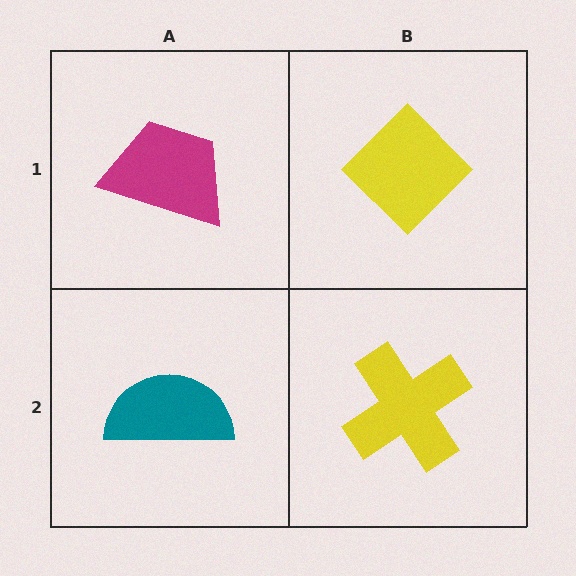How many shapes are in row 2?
2 shapes.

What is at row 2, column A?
A teal semicircle.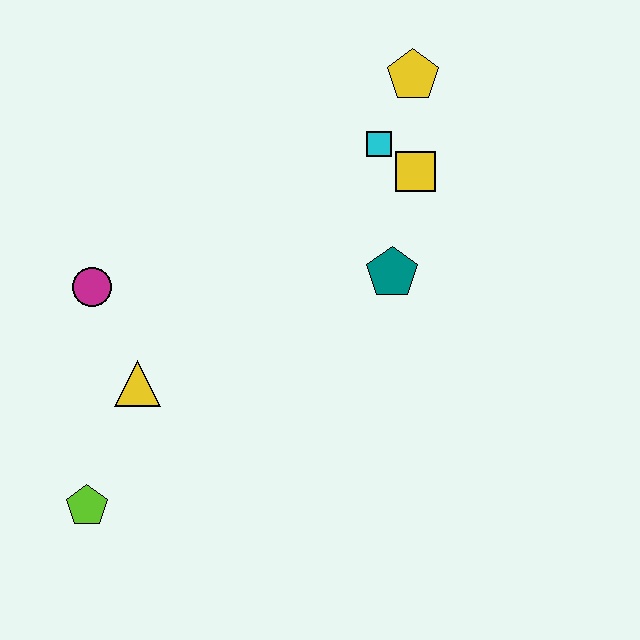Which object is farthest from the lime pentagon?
The yellow pentagon is farthest from the lime pentagon.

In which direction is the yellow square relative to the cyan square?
The yellow square is to the right of the cyan square.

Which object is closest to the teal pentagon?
The yellow square is closest to the teal pentagon.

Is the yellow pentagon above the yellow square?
Yes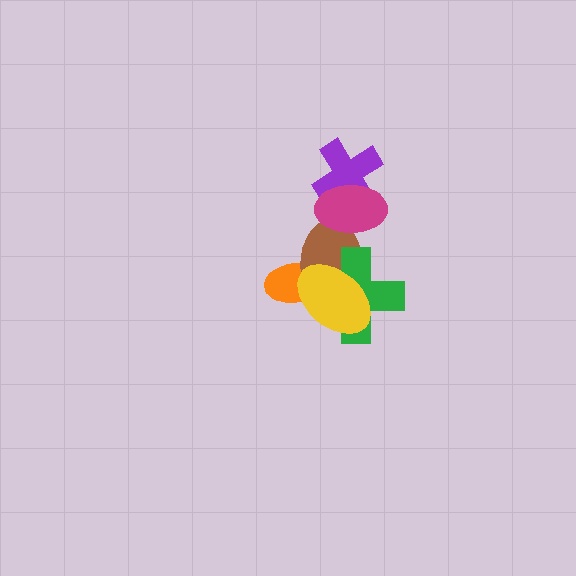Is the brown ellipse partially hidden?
Yes, it is partially covered by another shape.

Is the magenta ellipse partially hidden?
No, no other shape covers it.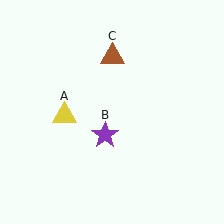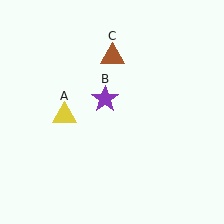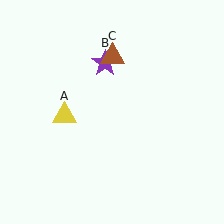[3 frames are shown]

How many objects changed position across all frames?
1 object changed position: purple star (object B).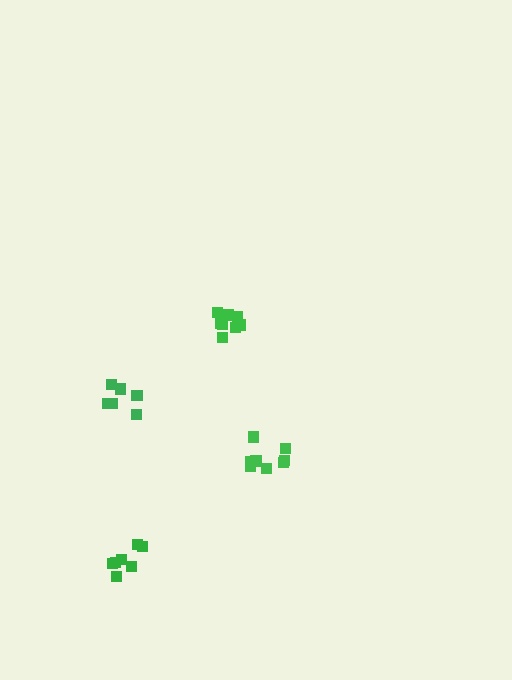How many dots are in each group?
Group 1: 6 dots, Group 2: 8 dots, Group 3: 7 dots, Group 4: 8 dots (29 total).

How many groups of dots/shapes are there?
There are 4 groups.